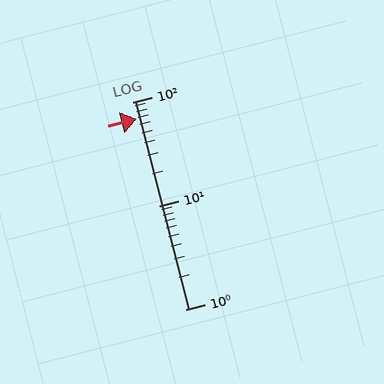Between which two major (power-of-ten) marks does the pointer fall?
The pointer is between 10 and 100.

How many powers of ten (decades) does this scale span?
The scale spans 2 decades, from 1 to 100.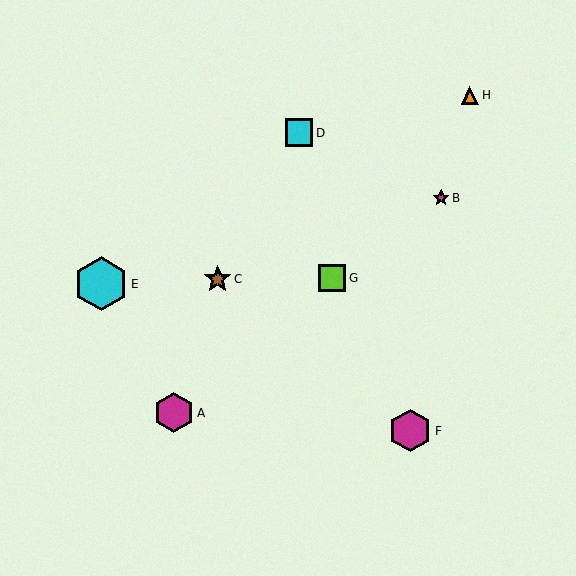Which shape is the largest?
The cyan hexagon (labeled E) is the largest.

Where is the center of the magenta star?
The center of the magenta star is at (441, 198).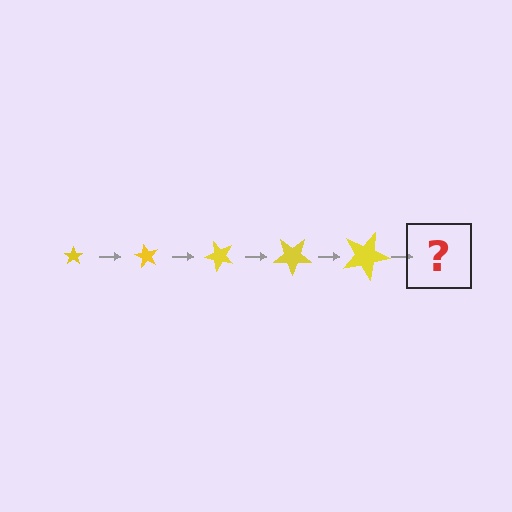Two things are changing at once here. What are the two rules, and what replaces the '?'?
The two rules are that the star grows larger each step and it rotates 60 degrees each step. The '?' should be a star, larger than the previous one and rotated 300 degrees from the start.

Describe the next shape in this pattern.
It should be a star, larger than the previous one and rotated 300 degrees from the start.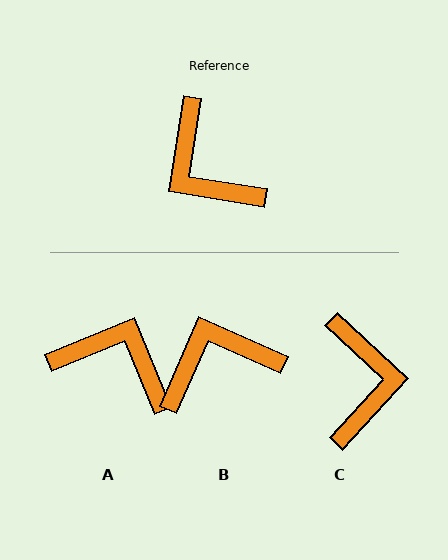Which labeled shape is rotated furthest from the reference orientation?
A, about 148 degrees away.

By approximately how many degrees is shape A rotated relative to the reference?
Approximately 148 degrees clockwise.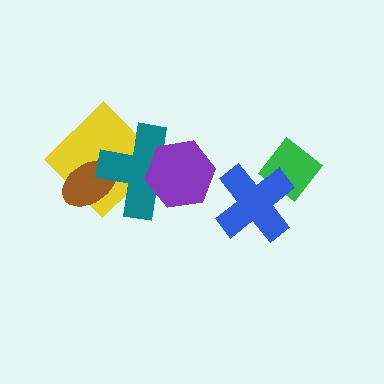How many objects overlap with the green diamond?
1 object overlaps with the green diamond.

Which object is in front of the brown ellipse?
The teal cross is in front of the brown ellipse.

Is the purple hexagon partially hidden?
No, no other shape covers it.